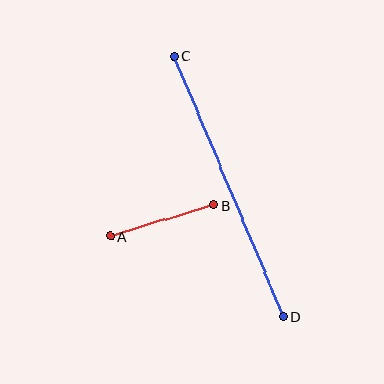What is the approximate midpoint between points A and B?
The midpoint is at approximately (162, 221) pixels.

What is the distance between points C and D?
The distance is approximately 282 pixels.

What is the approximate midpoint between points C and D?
The midpoint is at approximately (228, 186) pixels.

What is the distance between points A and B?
The distance is approximately 108 pixels.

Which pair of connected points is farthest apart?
Points C and D are farthest apart.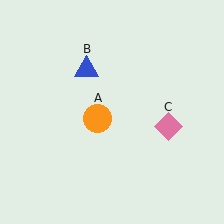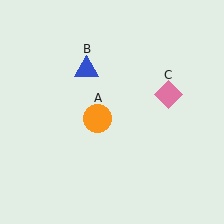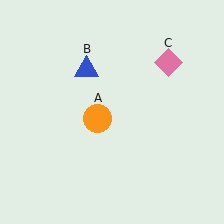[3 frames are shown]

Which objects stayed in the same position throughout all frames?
Orange circle (object A) and blue triangle (object B) remained stationary.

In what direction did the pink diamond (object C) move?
The pink diamond (object C) moved up.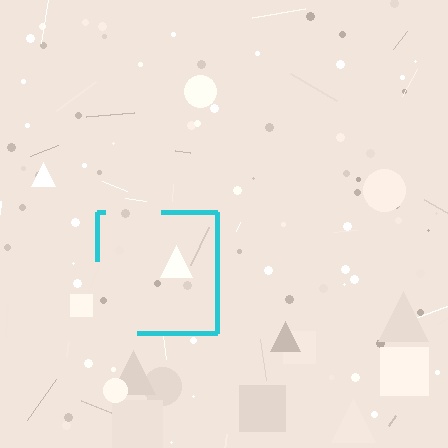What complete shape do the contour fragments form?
The contour fragments form a square.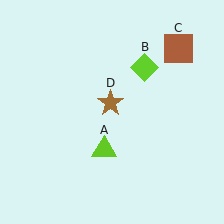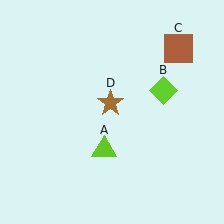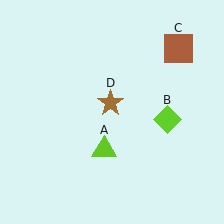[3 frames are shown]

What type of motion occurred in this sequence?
The lime diamond (object B) rotated clockwise around the center of the scene.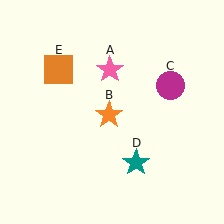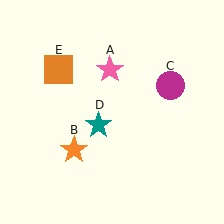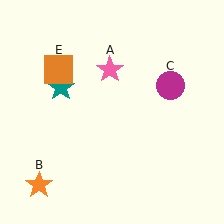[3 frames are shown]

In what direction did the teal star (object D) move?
The teal star (object D) moved up and to the left.